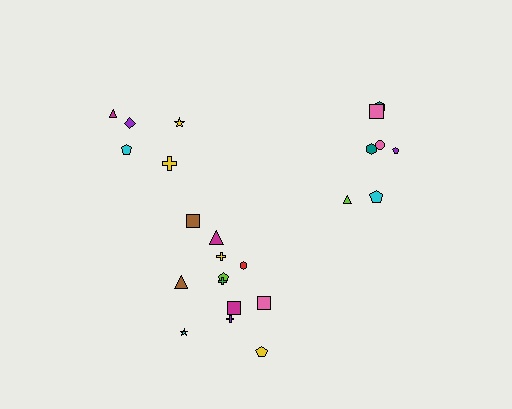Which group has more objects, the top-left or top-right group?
The top-right group.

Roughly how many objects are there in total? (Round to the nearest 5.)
Roughly 25 objects in total.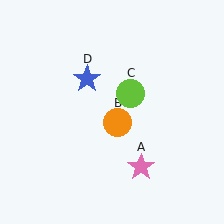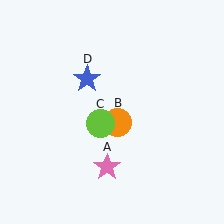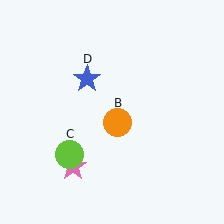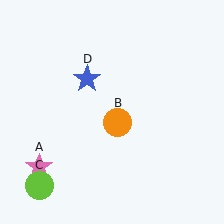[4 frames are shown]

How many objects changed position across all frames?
2 objects changed position: pink star (object A), lime circle (object C).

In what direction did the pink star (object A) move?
The pink star (object A) moved left.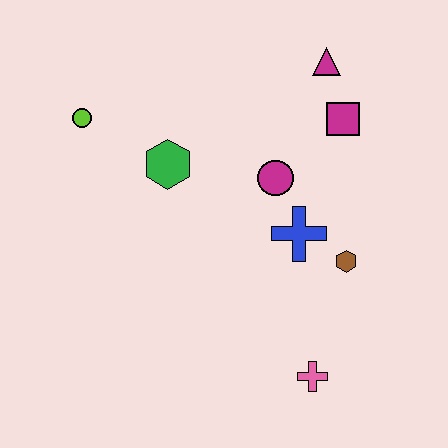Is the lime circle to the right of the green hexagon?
No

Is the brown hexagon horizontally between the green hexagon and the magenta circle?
No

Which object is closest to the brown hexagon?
The blue cross is closest to the brown hexagon.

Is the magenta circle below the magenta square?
Yes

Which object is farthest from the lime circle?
The pink cross is farthest from the lime circle.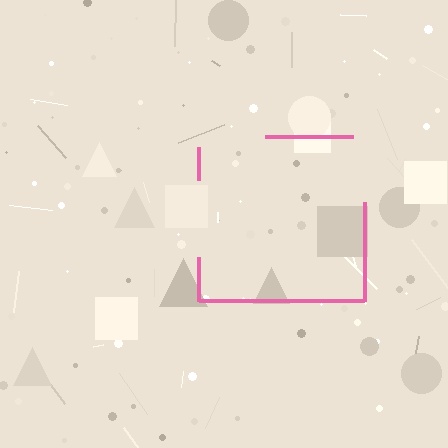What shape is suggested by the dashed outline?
The dashed outline suggests a square.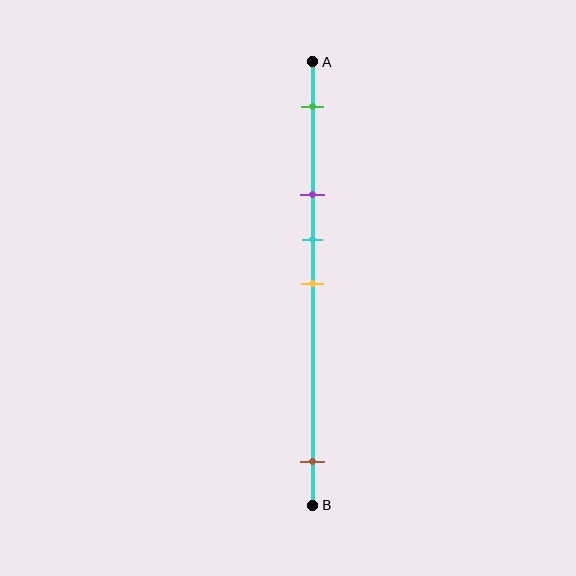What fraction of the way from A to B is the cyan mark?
The cyan mark is approximately 40% (0.4) of the way from A to B.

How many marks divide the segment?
There are 5 marks dividing the segment.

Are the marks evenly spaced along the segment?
No, the marks are not evenly spaced.